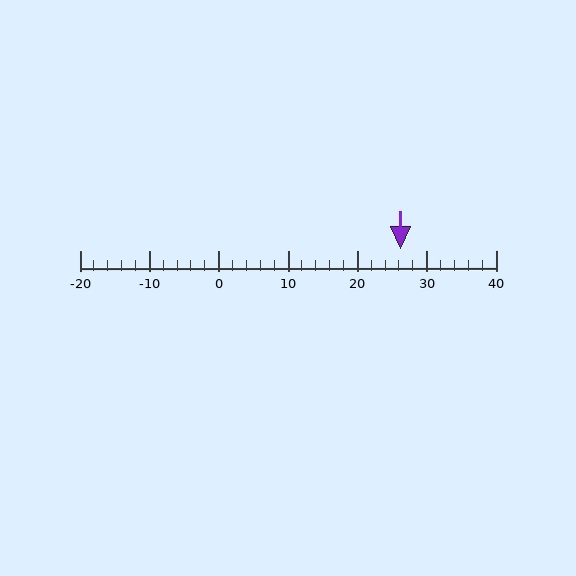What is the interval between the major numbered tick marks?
The major tick marks are spaced 10 units apart.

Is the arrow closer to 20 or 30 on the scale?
The arrow is closer to 30.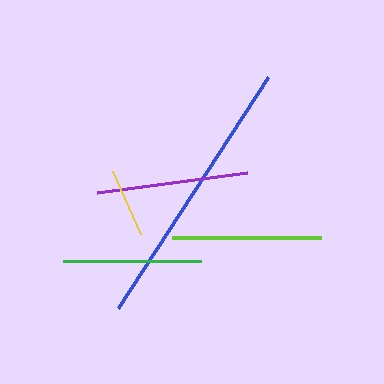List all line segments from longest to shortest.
From longest to shortest: blue, purple, lime, green, yellow.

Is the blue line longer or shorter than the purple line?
The blue line is longer than the purple line.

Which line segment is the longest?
The blue line is the longest at approximately 275 pixels.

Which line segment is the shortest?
The yellow line is the shortest at approximately 69 pixels.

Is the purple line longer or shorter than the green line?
The purple line is longer than the green line.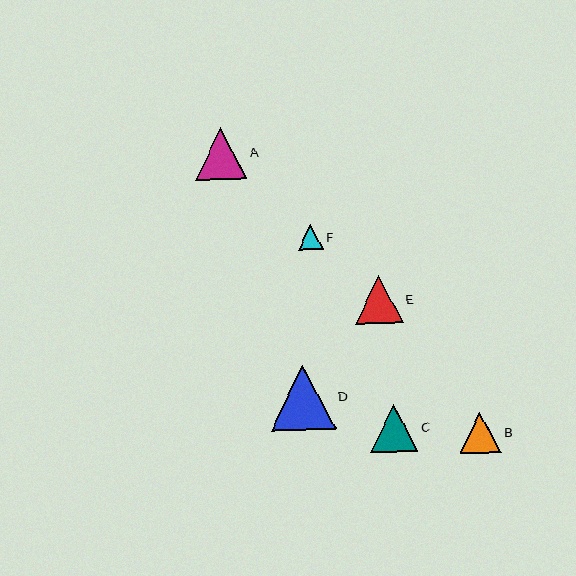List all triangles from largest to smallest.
From largest to smallest: D, A, E, C, B, F.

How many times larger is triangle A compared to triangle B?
Triangle A is approximately 1.2 times the size of triangle B.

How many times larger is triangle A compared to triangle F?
Triangle A is approximately 2.0 times the size of triangle F.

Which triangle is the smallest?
Triangle F is the smallest with a size of approximately 25 pixels.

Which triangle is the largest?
Triangle D is the largest with a size of approximately 65 pixels.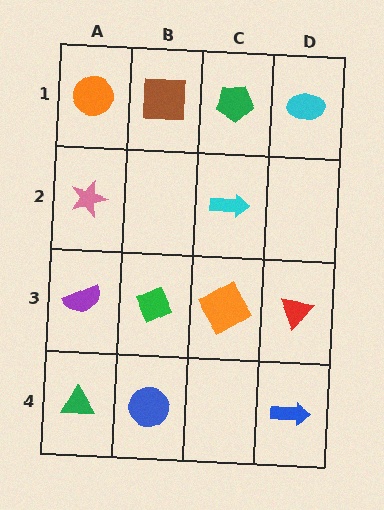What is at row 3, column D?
A red triangle.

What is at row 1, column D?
A cyan ellipse.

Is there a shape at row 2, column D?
No, that cell is empty.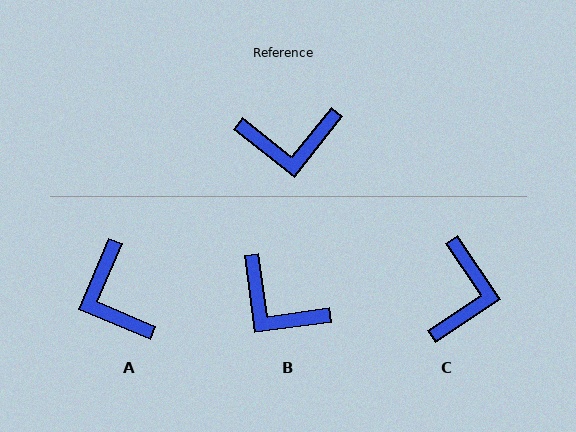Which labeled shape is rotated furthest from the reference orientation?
A, about 74 degrees away.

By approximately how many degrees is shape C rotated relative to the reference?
Approximately 72 degrees counter-clockwise.